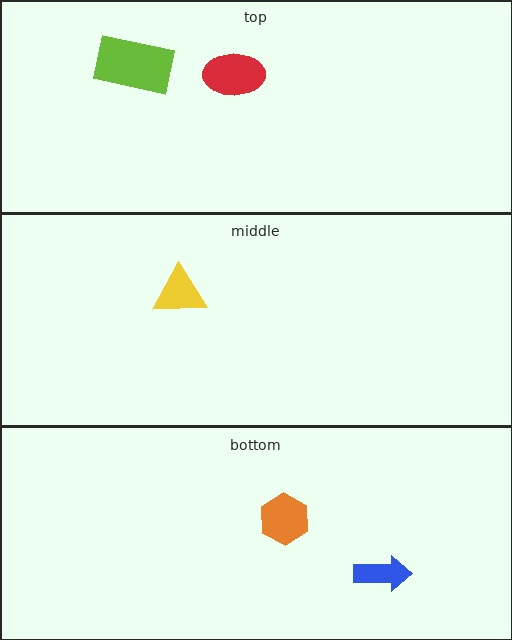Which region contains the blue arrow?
The bottom region.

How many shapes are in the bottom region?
2.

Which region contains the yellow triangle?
The middle region.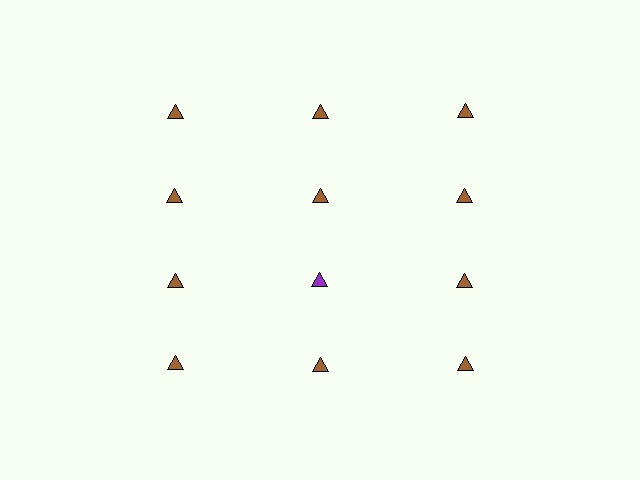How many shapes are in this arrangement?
There are 12 shapes arranged in a grid pattern.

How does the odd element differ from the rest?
It has a different color: purple instead of brown.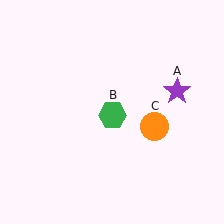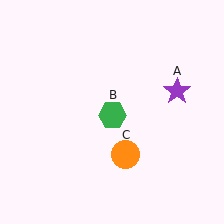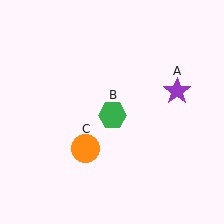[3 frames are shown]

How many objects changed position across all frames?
1 object changed position: orange circle (object C).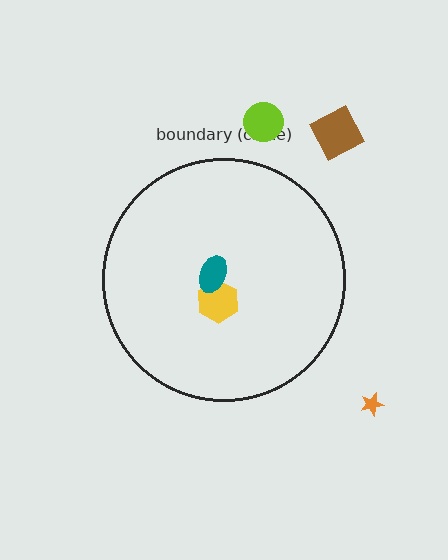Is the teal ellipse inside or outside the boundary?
Inside.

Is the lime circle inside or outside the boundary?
Outside.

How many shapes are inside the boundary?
2 inside, 3 outside.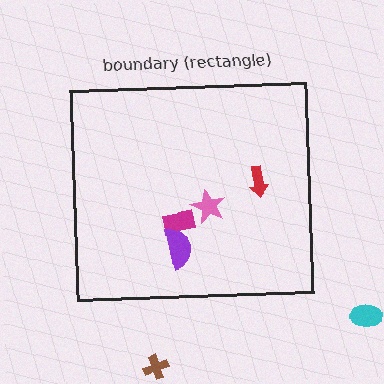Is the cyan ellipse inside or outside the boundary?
Outside.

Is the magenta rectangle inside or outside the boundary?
Inside.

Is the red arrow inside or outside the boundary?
Inside.